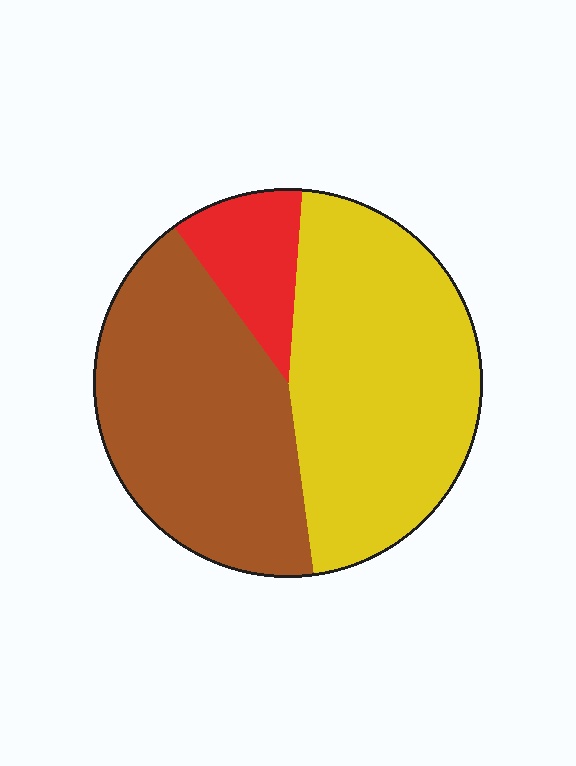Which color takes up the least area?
Red, at roughly 10%.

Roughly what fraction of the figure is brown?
Brown covers around 40% of the figure.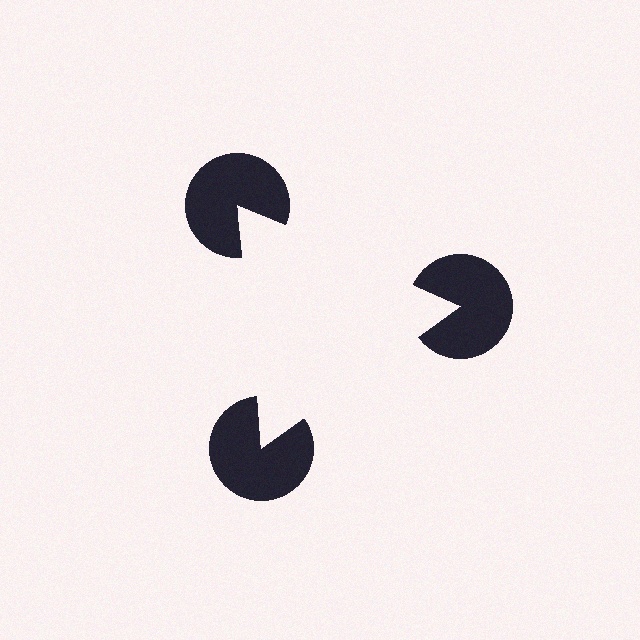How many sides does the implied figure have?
3 sides.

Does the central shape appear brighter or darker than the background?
It typically appears slightly brighter than the background, even though no actual brightness change is drawn.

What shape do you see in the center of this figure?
An illusory triangle — its edges are inferred from the aligned wedge cuts in the pac-man discs, not physically drawn.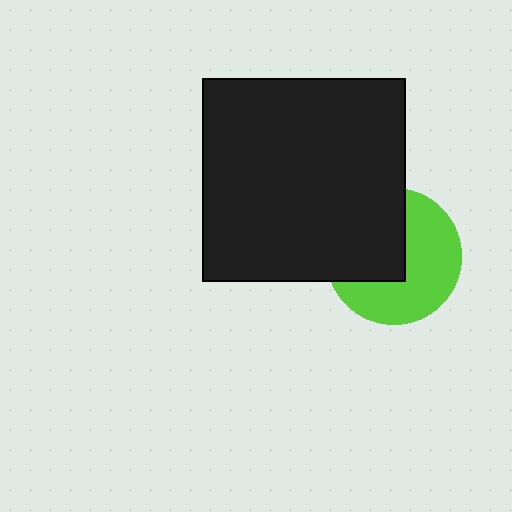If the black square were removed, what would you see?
You would see the complete lime circle.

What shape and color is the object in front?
The object in front is a black square.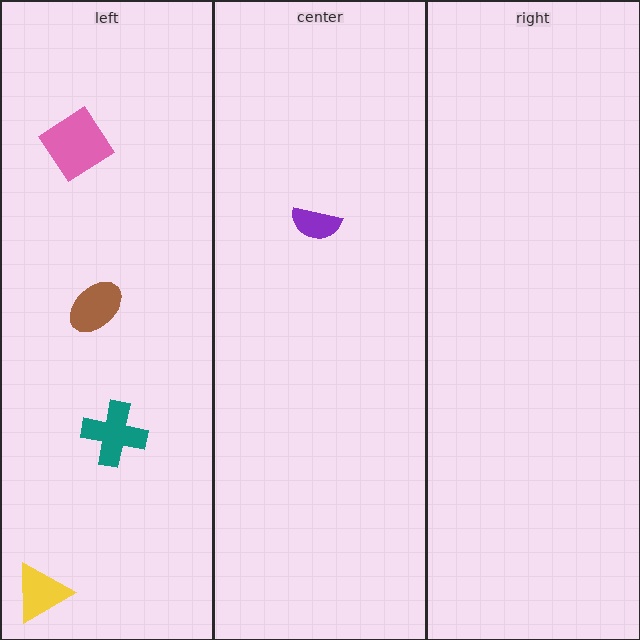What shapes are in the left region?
The pink diamond, the teal cross, the yellow triangle, the brown ellipse.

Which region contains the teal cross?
The left region.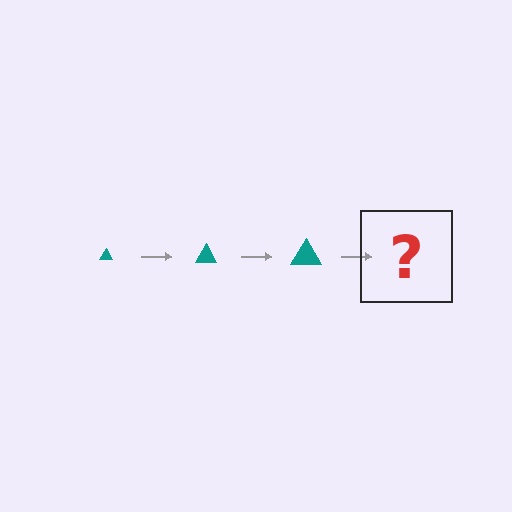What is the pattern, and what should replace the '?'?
The pattern is that the triangle gets progressively larger each step. The '?' should be a teal triangle, larger than the previous one.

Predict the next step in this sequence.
The next step is a teal triangle, larger than the previous one.